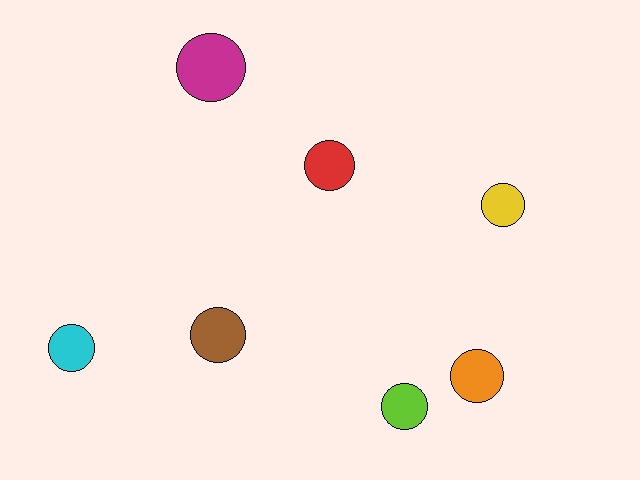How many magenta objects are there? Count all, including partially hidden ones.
There is 1 magenta object.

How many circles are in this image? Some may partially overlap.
There are 7 circles.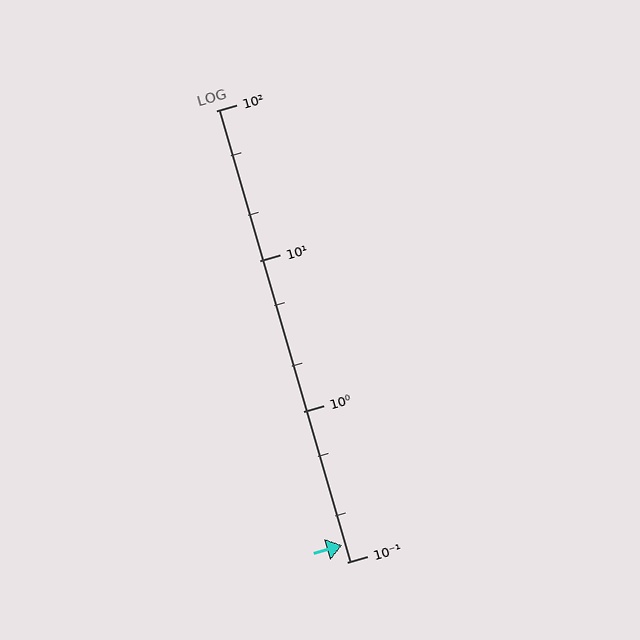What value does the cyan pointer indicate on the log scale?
The pointer indicates approximately 0.13.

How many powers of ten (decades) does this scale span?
The scale spans 3 decades, from 0.1 to 100.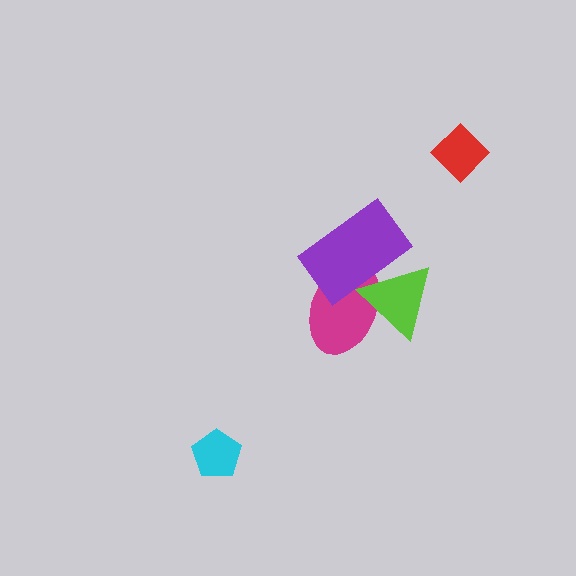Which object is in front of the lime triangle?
The purple rectangle is in front of the lime triangle.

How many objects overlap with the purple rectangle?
2 objects overlap with the purple rectangle.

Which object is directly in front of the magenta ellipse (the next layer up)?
The lime triangle is directly in front of the magenta ellipse.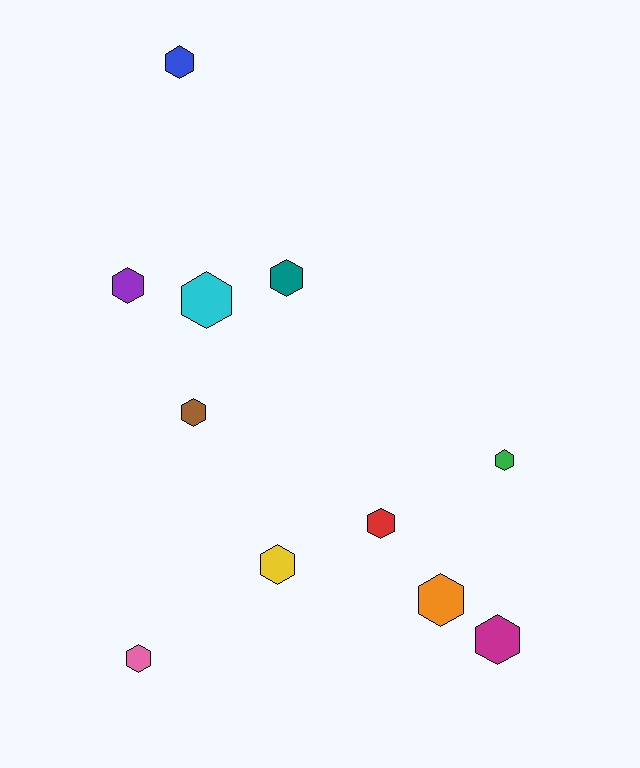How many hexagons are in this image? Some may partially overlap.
There are 11 hexagons.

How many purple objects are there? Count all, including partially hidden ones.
There is 1 purple object.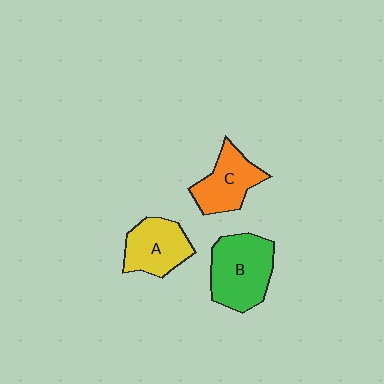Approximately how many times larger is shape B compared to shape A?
Approximately 1.3 times.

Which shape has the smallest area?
Shape C (orange).